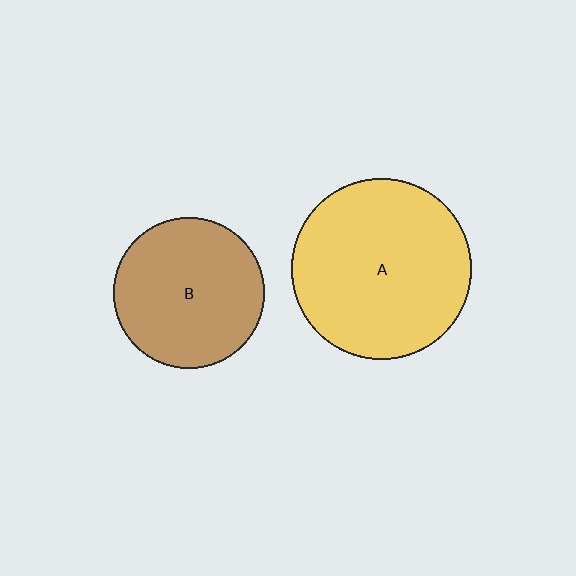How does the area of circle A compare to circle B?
Approximately 1.4 times.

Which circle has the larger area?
Circle A (yellow).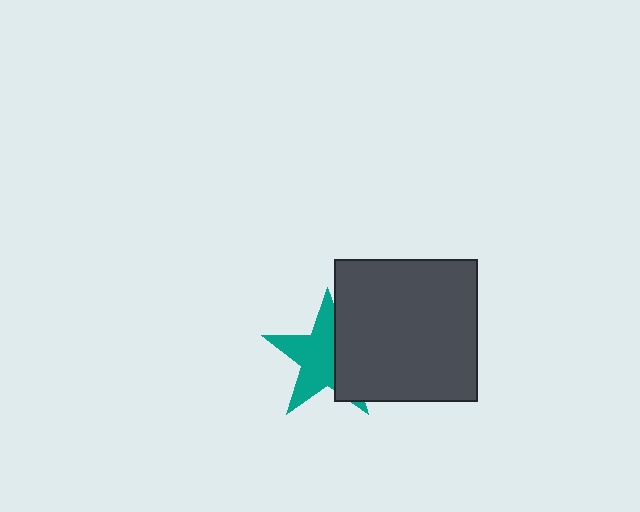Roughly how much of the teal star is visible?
About half of it is visible (roughly 61%).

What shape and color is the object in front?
The object in front is a dark gray square.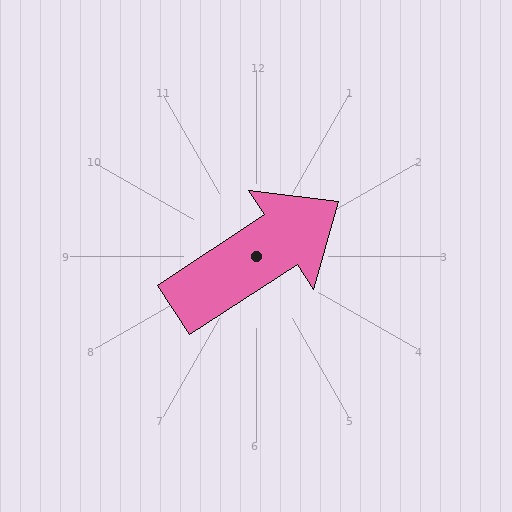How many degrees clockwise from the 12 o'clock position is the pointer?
Approximately 57 degrees.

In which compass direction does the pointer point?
Northeast.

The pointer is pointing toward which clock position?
Roughly 2 o'clock.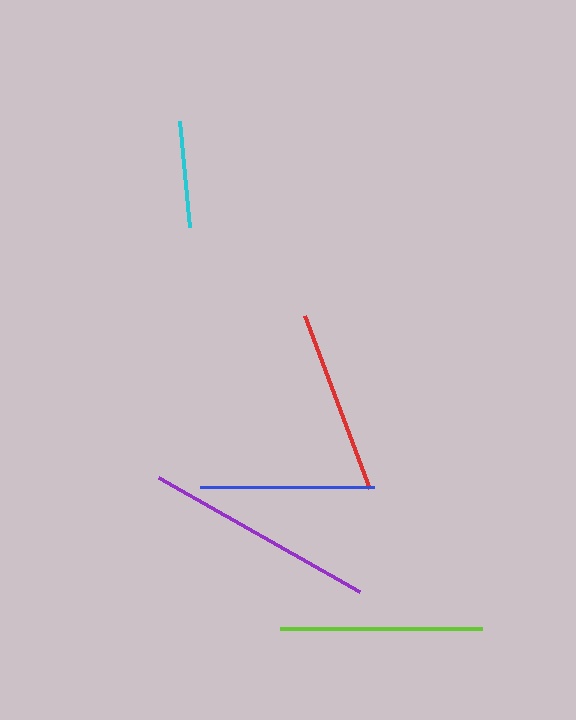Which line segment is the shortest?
The cyan line is the shortest at approximately 106 pixels.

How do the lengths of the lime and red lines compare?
The lime and red lines are approximately the same length.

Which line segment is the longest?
The purple line is the longest at approximately 231 pixels.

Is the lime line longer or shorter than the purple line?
The purple line is longer than the lime line.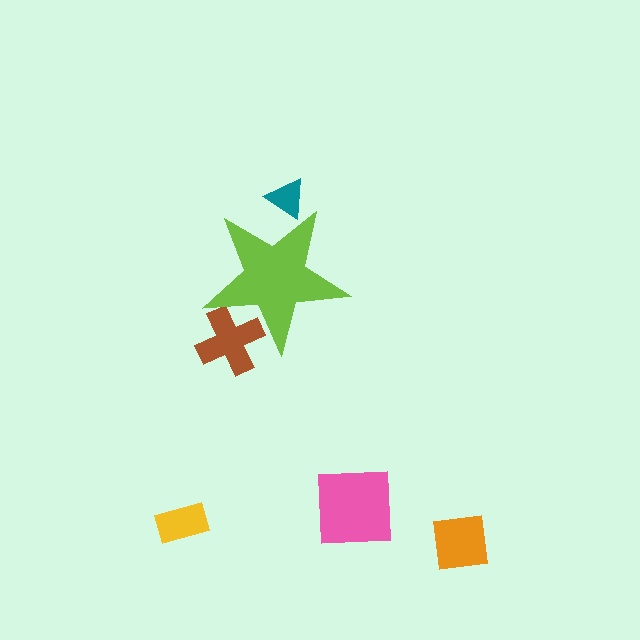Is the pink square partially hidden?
No, the pink square is fully visible.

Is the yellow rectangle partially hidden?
No, the yellow rectangle is fully visible.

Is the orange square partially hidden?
No, the orange square is fully visible.